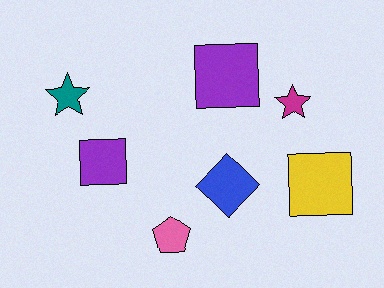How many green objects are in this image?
There are no green objects.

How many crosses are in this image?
There are no crosses.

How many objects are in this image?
There are 7 objects.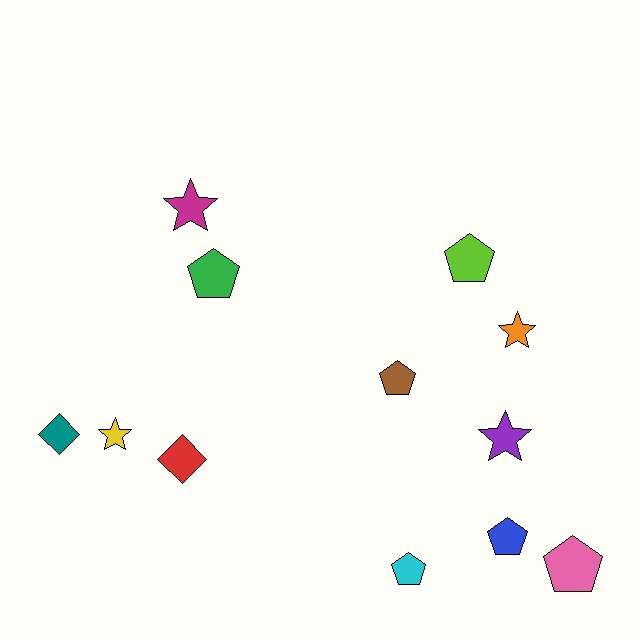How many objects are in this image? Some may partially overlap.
There are 12 objects.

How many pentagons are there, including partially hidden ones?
There are 6 pentagons.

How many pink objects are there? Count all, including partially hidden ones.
There is 1 pink object.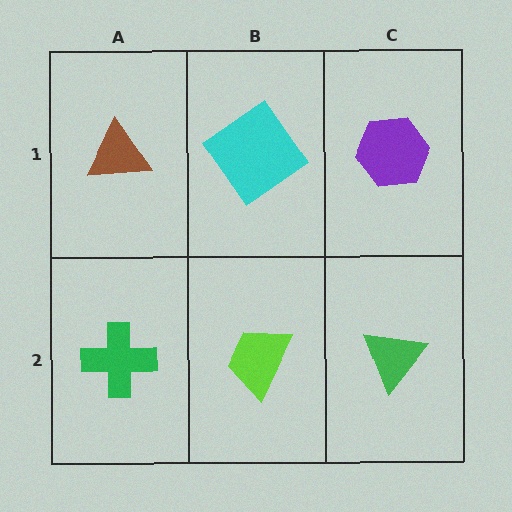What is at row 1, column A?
A brown triangle.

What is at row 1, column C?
A purple hexagon.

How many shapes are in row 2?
3 shapes.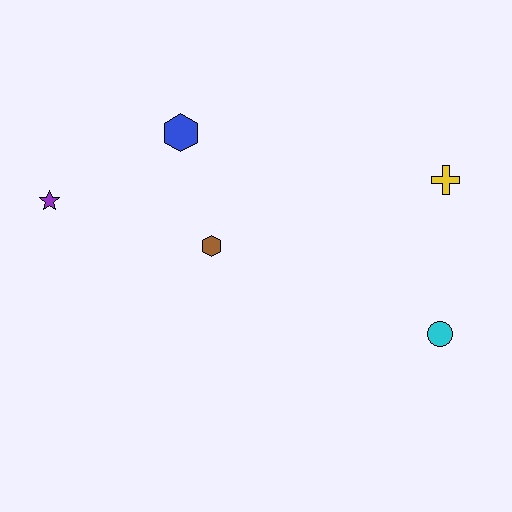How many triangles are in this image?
There are no triangles.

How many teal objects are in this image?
There are no teal objects.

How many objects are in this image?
There are 5 objects.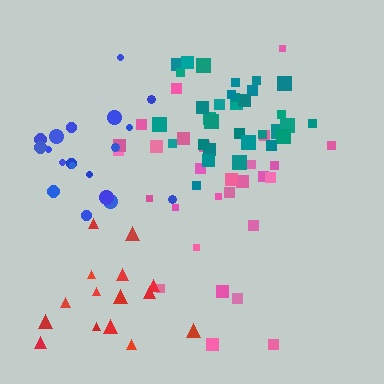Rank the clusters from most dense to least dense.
teal, blue, pink, red.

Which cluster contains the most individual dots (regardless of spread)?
Teal (32).